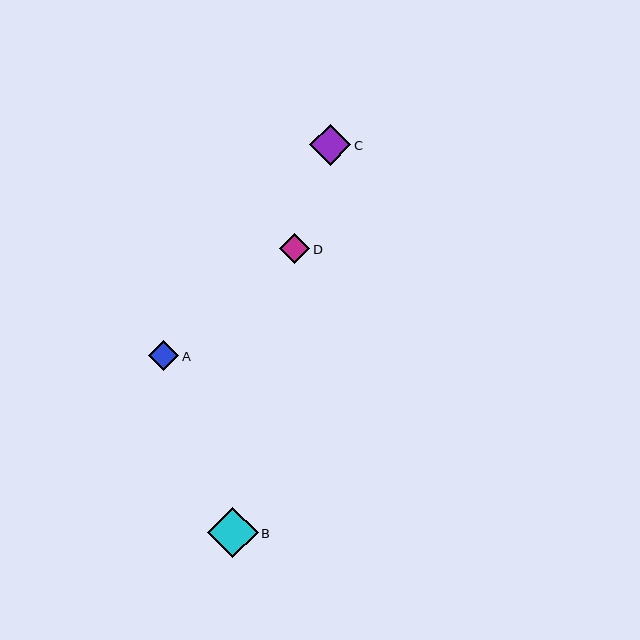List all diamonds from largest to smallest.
From largest to smallest: B, C, A, D.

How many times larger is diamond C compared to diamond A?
Diamond C is approximately 1.4 times the size of diamond A.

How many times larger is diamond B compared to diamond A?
Diamond B is approximately 1.7 times the size of diamond A.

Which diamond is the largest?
Diamond B is the largest with a size of approximately 51 pixels.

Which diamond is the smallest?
Diamond D is the smallest with a size of approximately 30 pixels.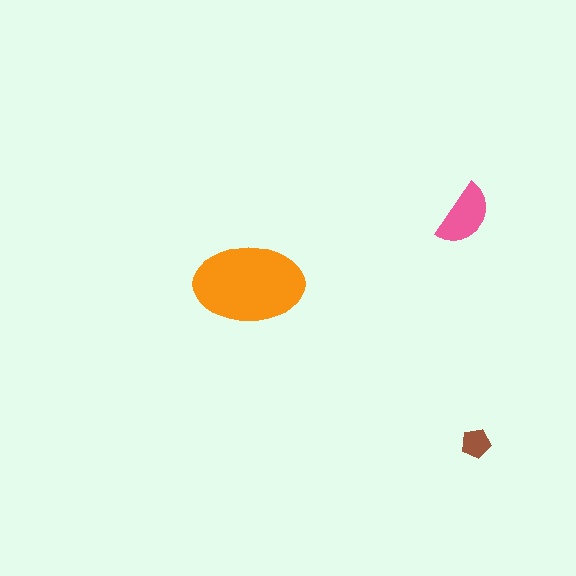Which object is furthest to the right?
The brown pentagon is rightmost.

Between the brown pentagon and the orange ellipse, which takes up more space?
The orange ellipse.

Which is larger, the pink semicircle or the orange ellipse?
The orange ellipse.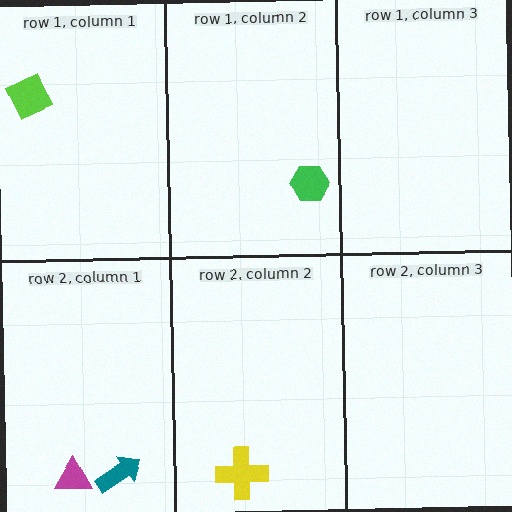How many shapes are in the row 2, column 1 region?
2.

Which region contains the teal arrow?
The row 2, column 1 region.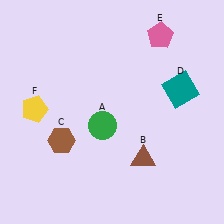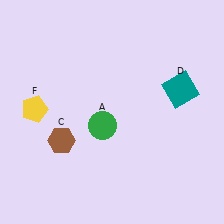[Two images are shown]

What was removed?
The pink pentagon (E), the brown triangle (B) were removed in Image 2.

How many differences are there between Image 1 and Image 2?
There are 2 differences between the two images.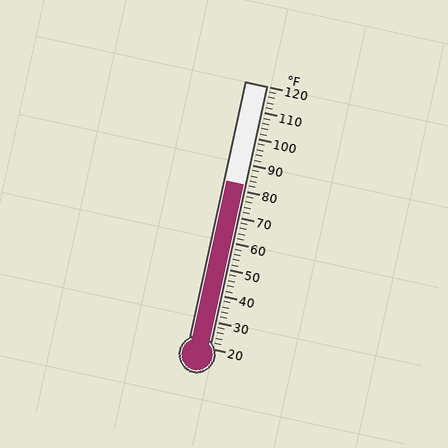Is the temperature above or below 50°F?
The temperature is above 50°F.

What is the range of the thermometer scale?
The thermometer scale ranges from 20°F to 120°F.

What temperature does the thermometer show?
The thermometer shows approximately 82°F.